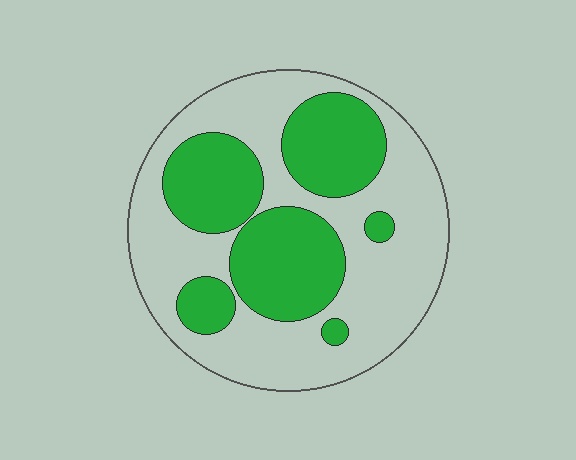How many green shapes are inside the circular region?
6.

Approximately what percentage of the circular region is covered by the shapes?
Approximately 40%.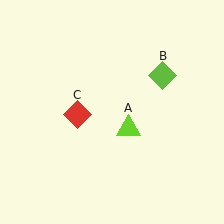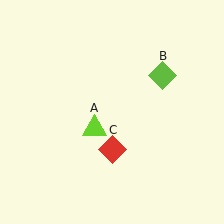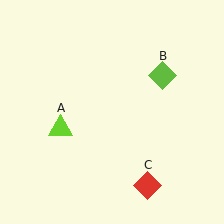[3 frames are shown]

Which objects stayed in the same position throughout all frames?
Lime diamond (object B) remained stationary.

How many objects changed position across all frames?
2 objects changed position: lime triangle (object A), red diamond (object C).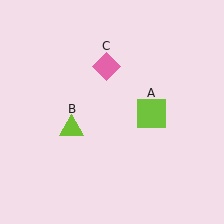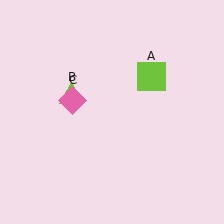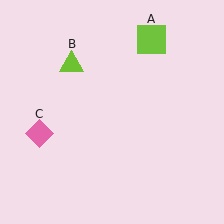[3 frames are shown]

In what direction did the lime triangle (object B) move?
The lime triangle (object B) moved up.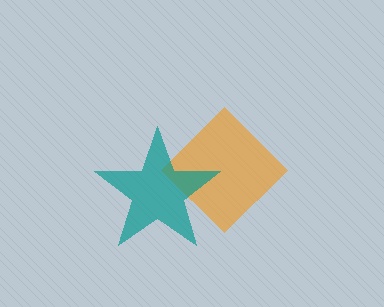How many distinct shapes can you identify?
There are 2 distinct shapes: an orange diamond, a teal star.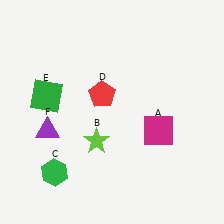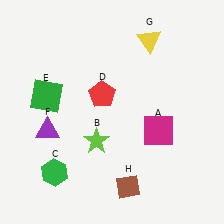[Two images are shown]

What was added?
A yellow triangle (G), a brown diamond (H) were added in Image 2.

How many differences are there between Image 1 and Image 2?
There are 2 differences between the two images.